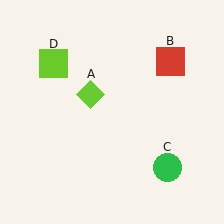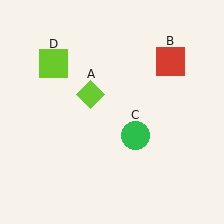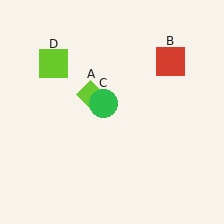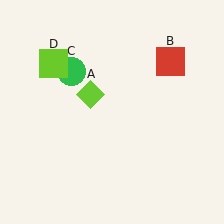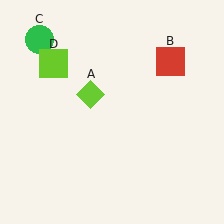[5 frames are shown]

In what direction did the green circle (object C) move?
The green circle (object C) moved up and to the left.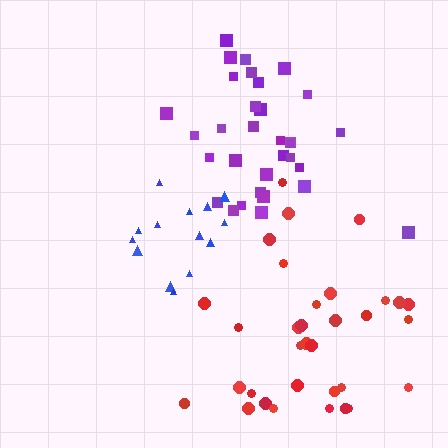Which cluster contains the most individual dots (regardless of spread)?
Red (33).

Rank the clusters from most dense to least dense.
blue, purple, red.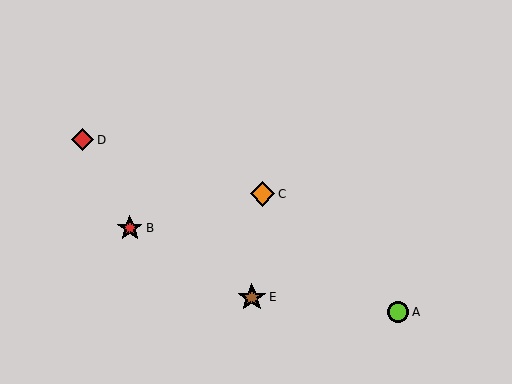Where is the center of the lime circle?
The center of the lime circle is at (398, 312).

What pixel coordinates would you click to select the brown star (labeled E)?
Click at (252, 297) to select the brown star E.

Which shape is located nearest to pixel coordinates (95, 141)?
The red diamond (labeled D) at (83, 140) is nearest to that location.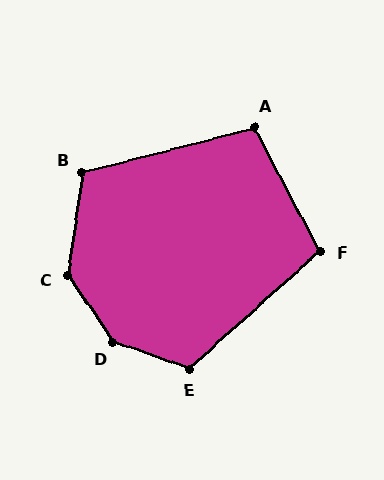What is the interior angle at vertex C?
Approximately 138 degrees (obtuse).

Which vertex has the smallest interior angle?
A, at approximately 103 degrees.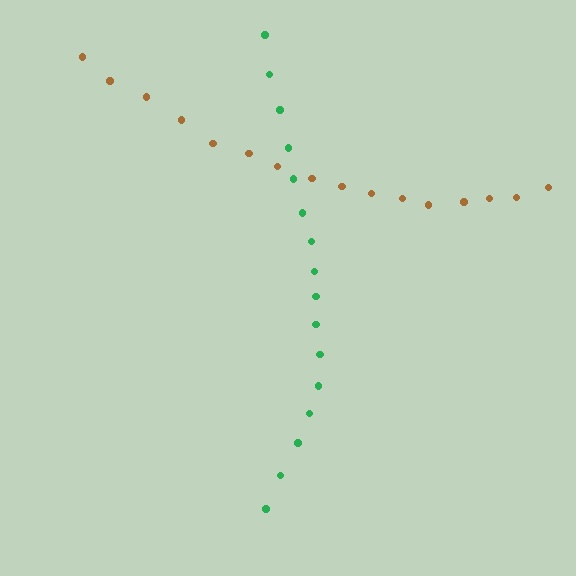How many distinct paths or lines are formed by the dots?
There are 2 distinct paths.